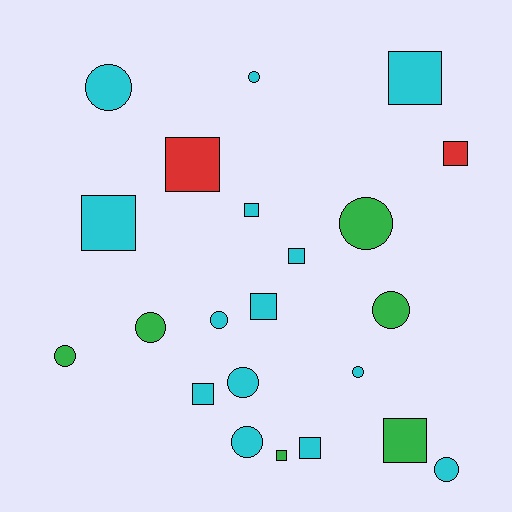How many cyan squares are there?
There are 7 cyan squares.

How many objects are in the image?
There are 22 objects.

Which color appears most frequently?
Cyan, with 14 objects.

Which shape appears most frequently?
Circle, with 11 objects.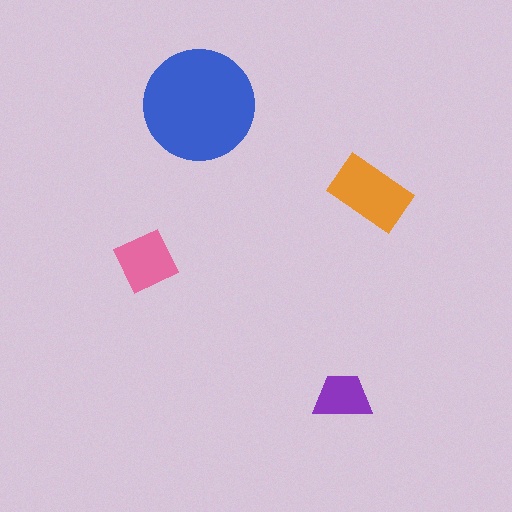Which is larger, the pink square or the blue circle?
The blue circle.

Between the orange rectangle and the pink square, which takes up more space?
The orange rectangle.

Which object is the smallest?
The purple trapezoid.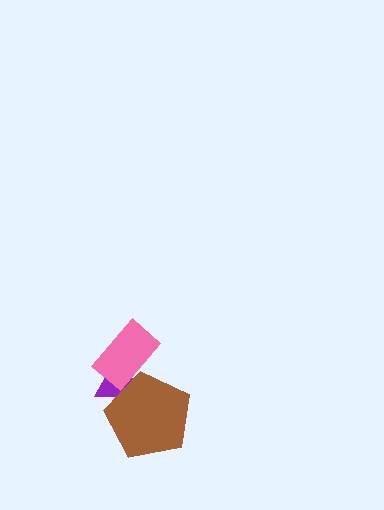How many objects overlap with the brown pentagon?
2 objects overlap with the brown pentagon.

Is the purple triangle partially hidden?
Yes, it is partially covered by another shape.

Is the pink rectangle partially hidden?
Yes, it is partially covered by another shape.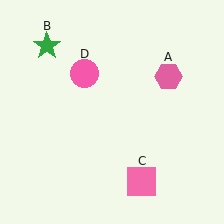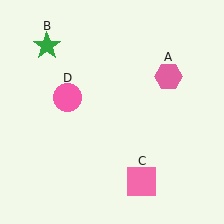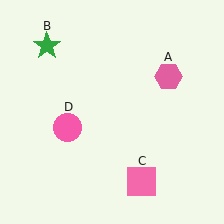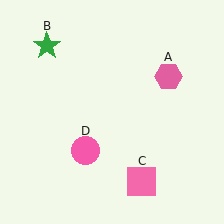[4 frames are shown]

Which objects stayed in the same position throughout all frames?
Pink hexagon (object A) and green star (object B) and pink square (object C) remained stationary.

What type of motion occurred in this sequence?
The pink circle (object D) rotated counterclockwise around the center of the scene.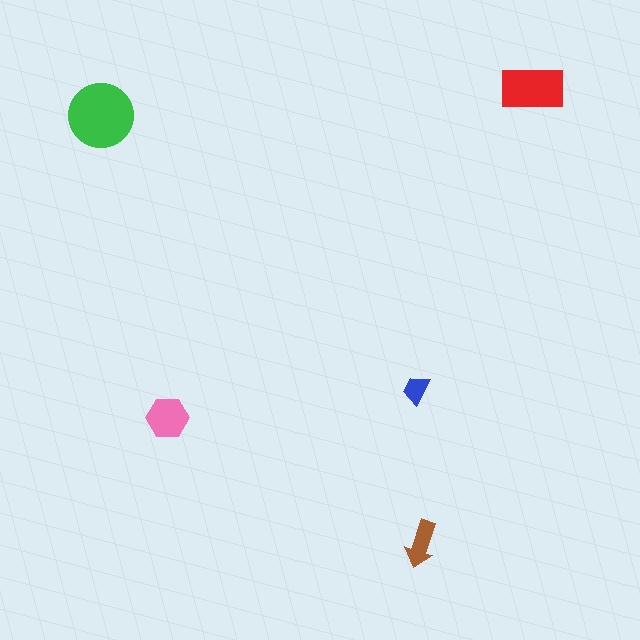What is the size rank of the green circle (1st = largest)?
1st.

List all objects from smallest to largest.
The blue trapezoid, the brown arrow, the pink hexagon, the red rectangle, the green circle.